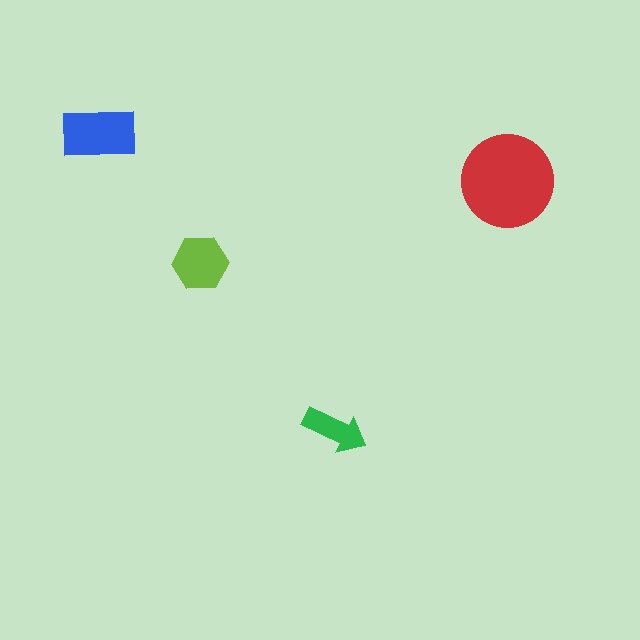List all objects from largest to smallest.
The red circle, the blue rectangle, the lime hexagon, the green arrow.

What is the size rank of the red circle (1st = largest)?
1st.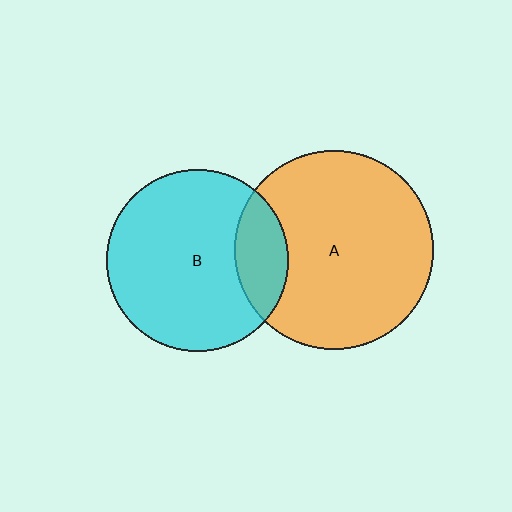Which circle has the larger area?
Circle A (orange).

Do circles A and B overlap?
Yes.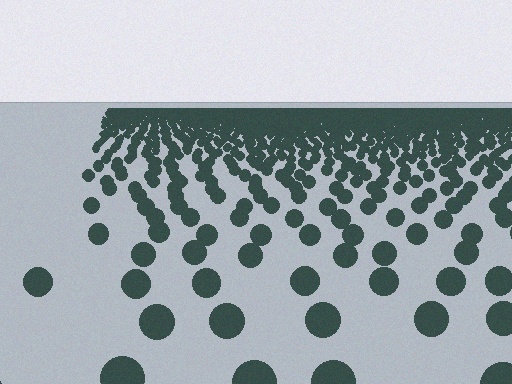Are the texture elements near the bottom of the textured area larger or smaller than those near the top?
Larger. Near the bottom, elements are closer to the viewer and appear at a bigger on-screen size.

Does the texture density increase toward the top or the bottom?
Density increases toward the top.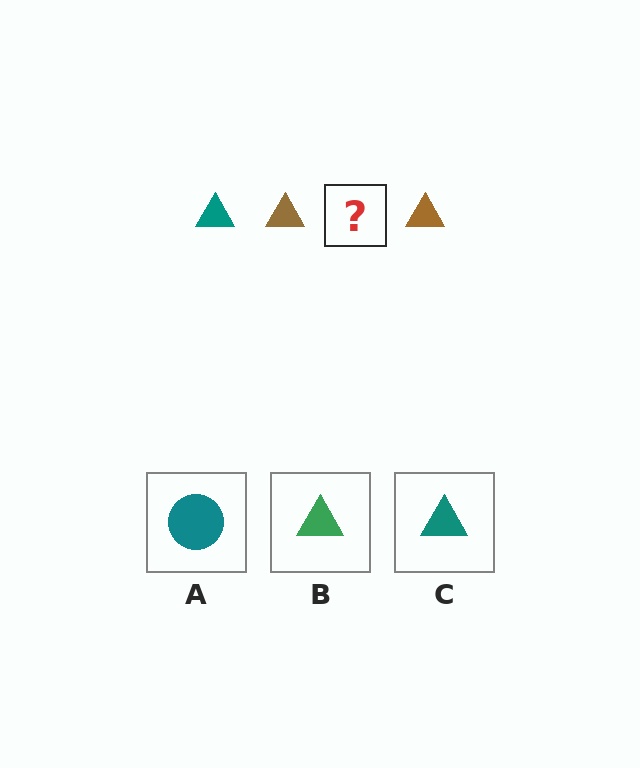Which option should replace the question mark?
Option C.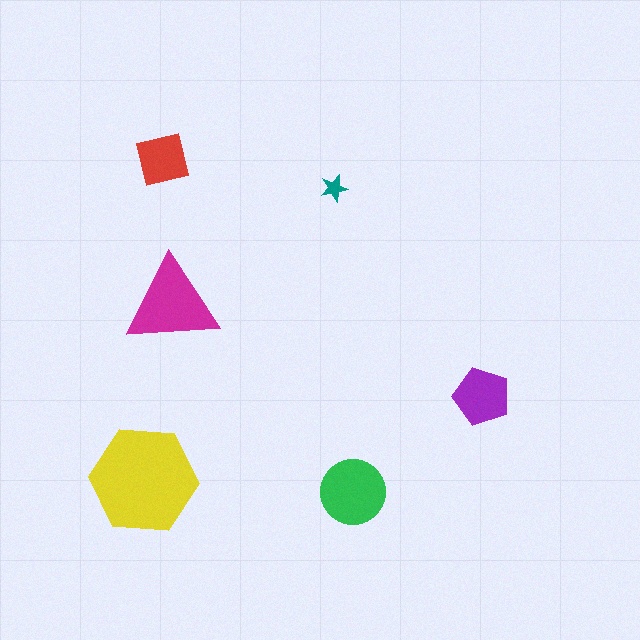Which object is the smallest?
The teal star.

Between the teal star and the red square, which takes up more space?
The red square.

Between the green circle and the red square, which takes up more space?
The green circle.